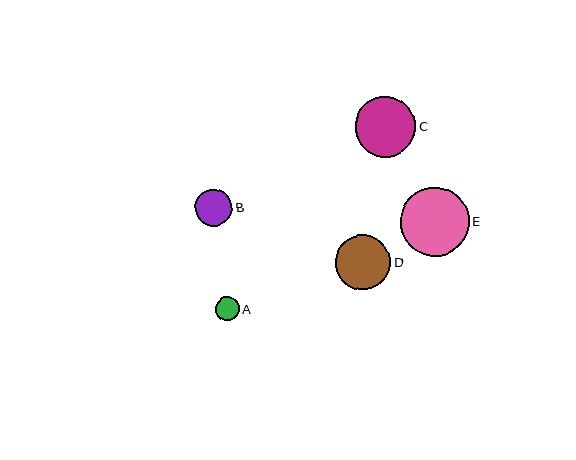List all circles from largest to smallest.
From largest to smallest: E, C, D, B, A.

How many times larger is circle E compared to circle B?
Circle E is approximately 1.9 times the size of circle B.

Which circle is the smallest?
Circle A is the smallest with a size of approximately 23 pixels.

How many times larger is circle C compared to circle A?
Circle C is approximately 2.6 times the size of circle A.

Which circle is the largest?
Circle E is the largest with a size of approximately 69 pixels.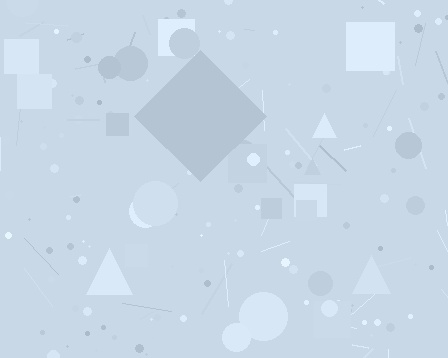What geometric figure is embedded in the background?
A diamond is embedded in the background.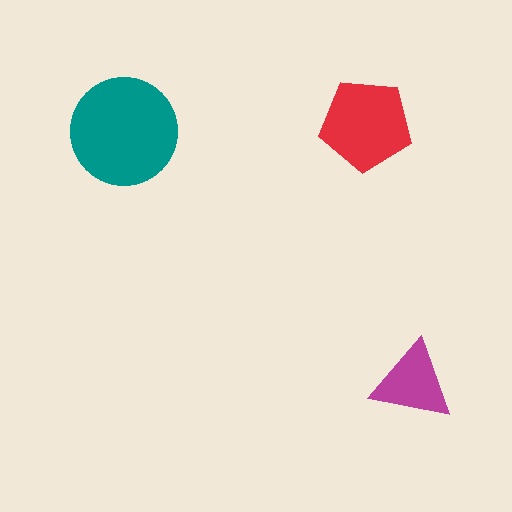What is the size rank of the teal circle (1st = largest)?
1st.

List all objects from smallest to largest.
The magenta triangle, the red pentagon, the teal circle.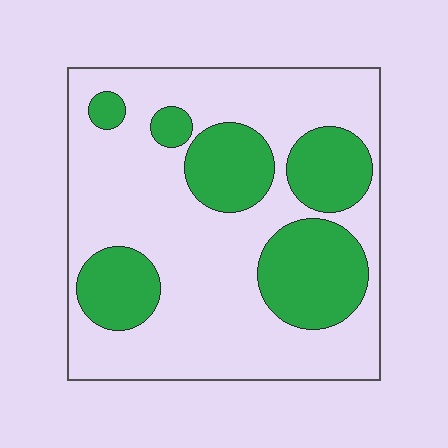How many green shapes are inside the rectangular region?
6.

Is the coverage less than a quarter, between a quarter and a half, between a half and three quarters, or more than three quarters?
Between a quarter and a half.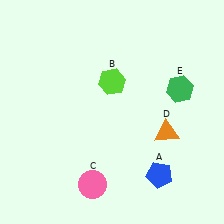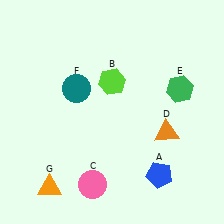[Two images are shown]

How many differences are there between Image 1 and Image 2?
There are 2 differences between the two images.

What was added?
A teal circle (F), an orange triangle (G) were added in Image 2.